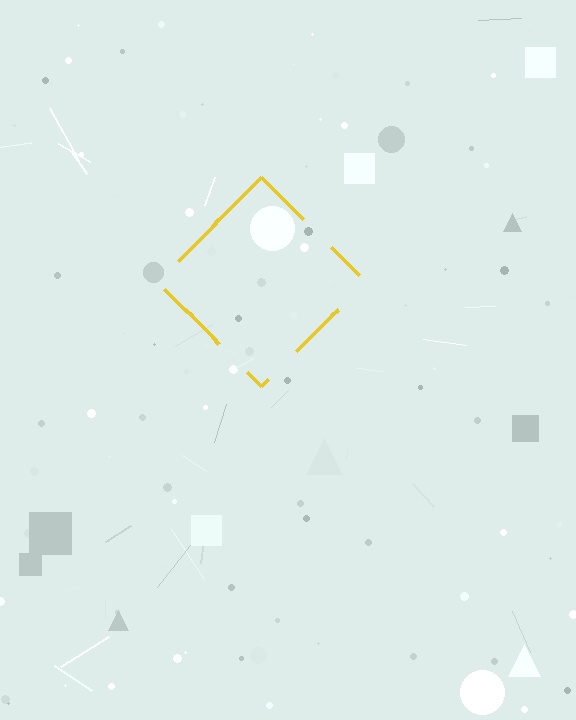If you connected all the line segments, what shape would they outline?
They would outline a diamond.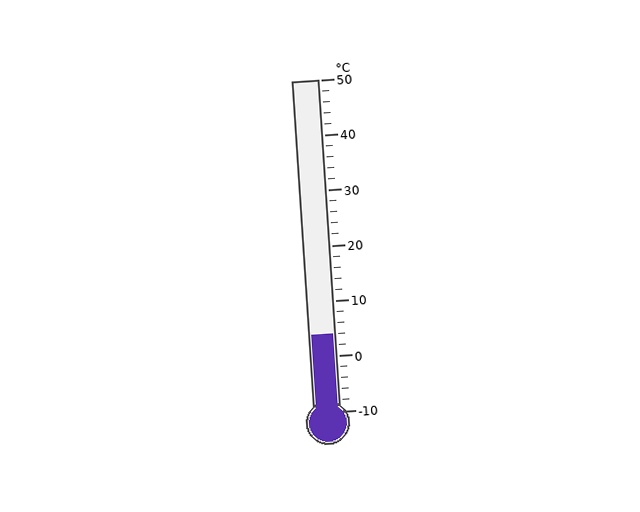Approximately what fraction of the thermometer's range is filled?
The thermometer is filled to approximately 25% of its range.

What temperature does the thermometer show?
The thermometer shows approximately 4°C.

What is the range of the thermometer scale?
The thermometer scale ranges from -10°C to 50°C.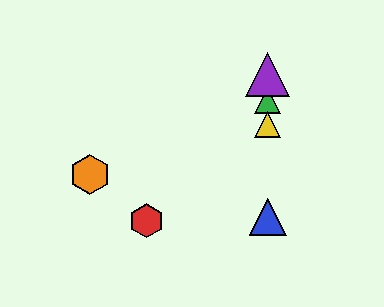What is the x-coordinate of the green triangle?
The green triangle is at x≈268.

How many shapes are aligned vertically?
4 shapes (the blue triangle, the green triangle, the yellow triangle, the purple triangle) are aligned vertically.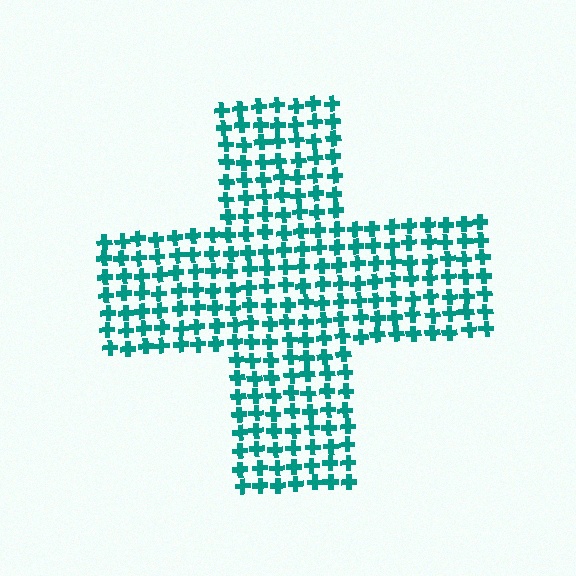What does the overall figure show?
The overall figure shows a cross.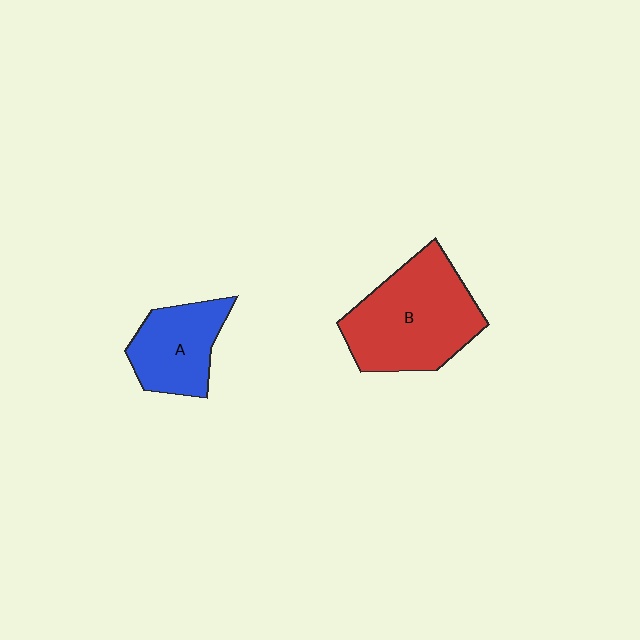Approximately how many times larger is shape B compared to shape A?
Approximately 1.7 times.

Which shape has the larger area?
Shape B (red).